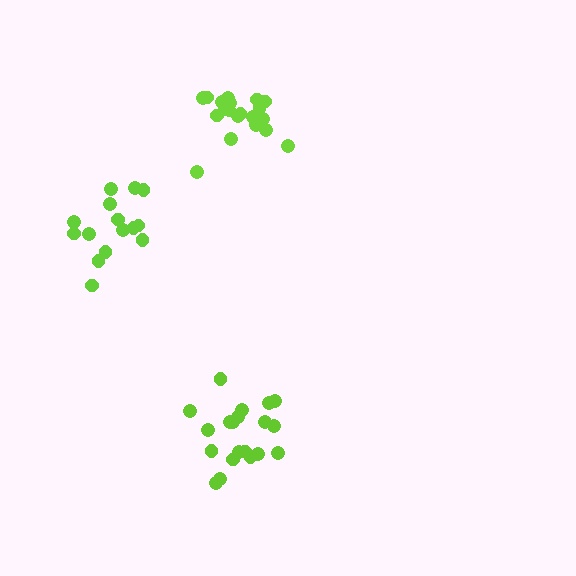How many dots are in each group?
Group 1: 20 dots, Group 2: 20 dots, Group 3: 15 dots (55 total).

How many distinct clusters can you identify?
There are 3 distinct clusters.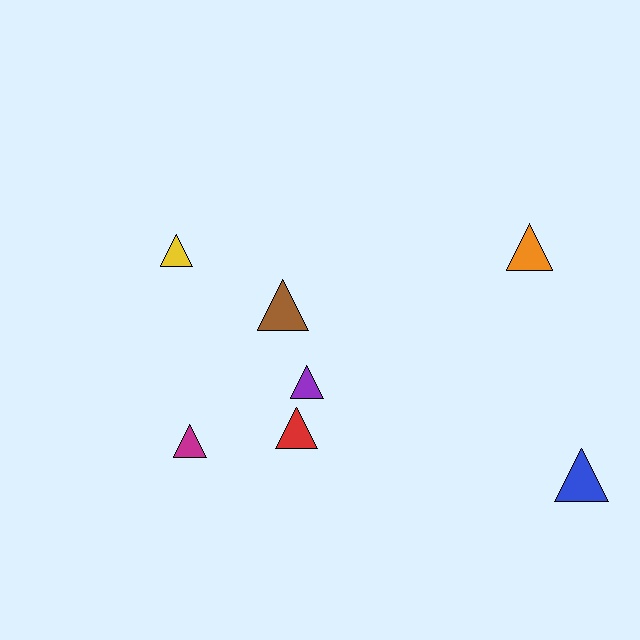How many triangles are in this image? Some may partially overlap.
There are 7 triangles.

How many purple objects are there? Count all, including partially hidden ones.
There is 1 purple object.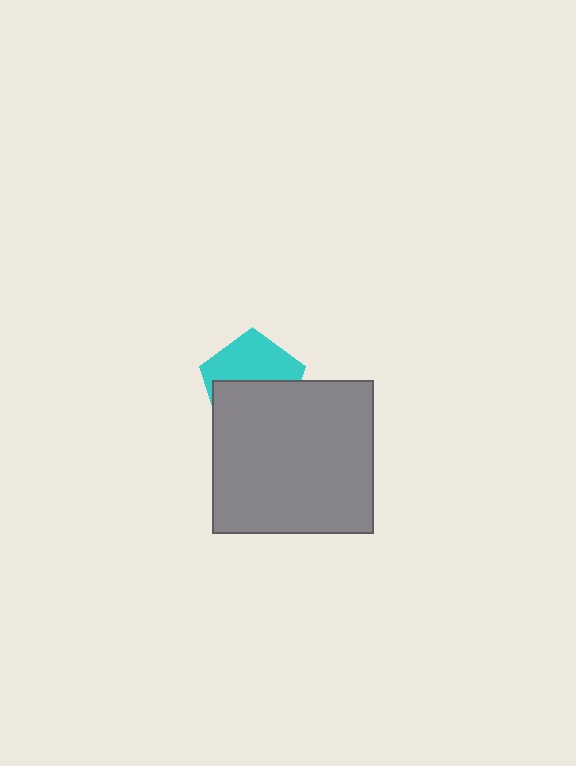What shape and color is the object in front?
The object in front is a gray rectangle.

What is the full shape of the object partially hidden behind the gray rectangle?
The partially hidden object is a cyan pentagon.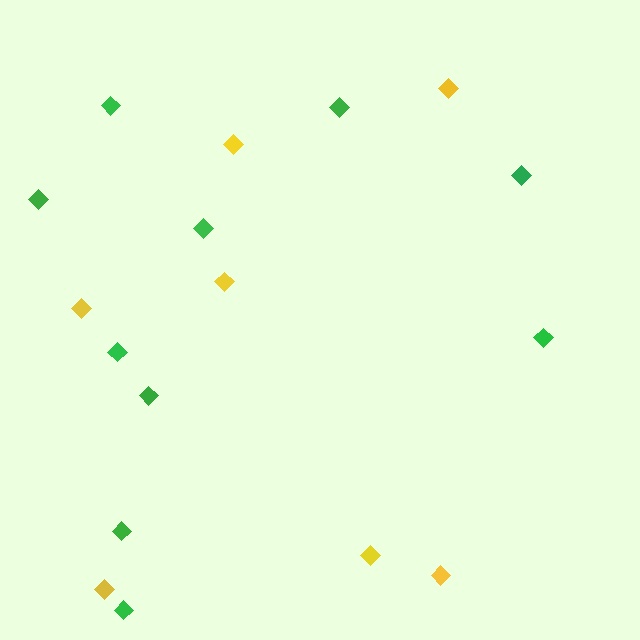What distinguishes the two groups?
There are 2 groups: one group of green diamonds (10) and one group of yellow diamonds (7).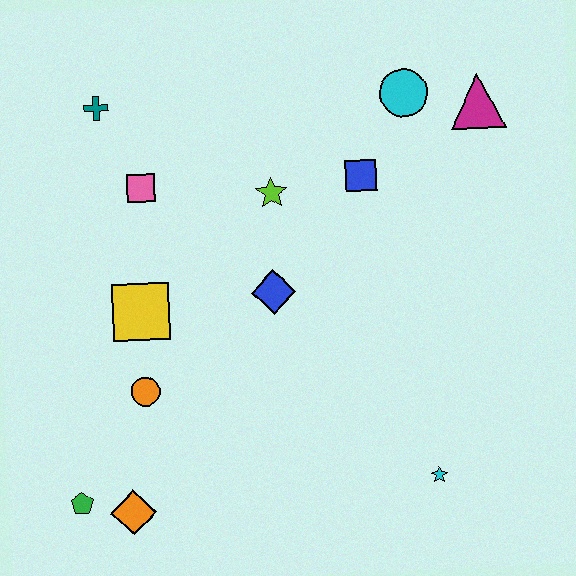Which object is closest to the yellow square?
The orange circle is closest to the yellow square.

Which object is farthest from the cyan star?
The teal cross is farthest from the cyan star.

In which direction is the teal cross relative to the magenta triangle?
The teal cross is to the left of the magenta triangle.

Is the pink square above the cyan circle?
No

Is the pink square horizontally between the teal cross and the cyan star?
Yes